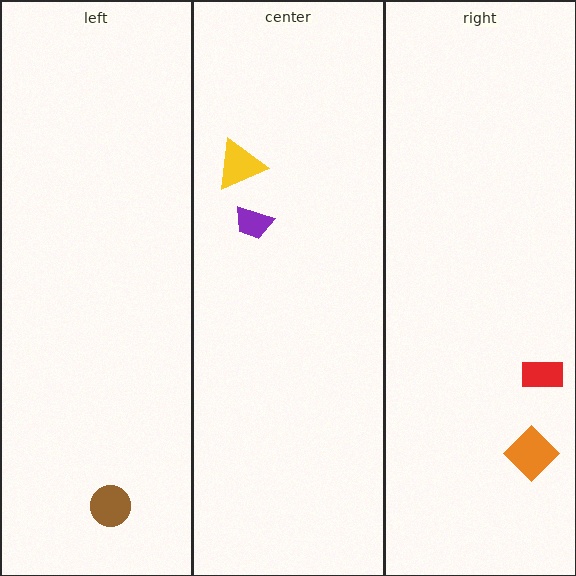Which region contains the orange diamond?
The right region.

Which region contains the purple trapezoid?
The center region.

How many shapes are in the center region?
2.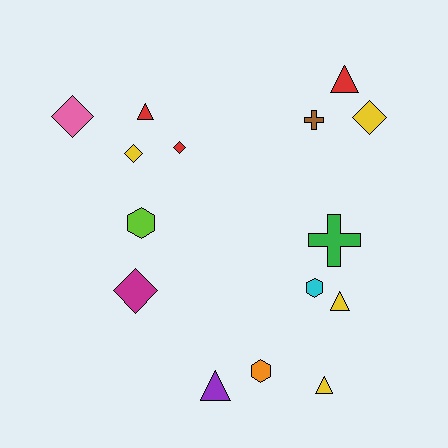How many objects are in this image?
There are 15 objects.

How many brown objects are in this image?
There is 1 brown object.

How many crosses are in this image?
There are 2 crosses.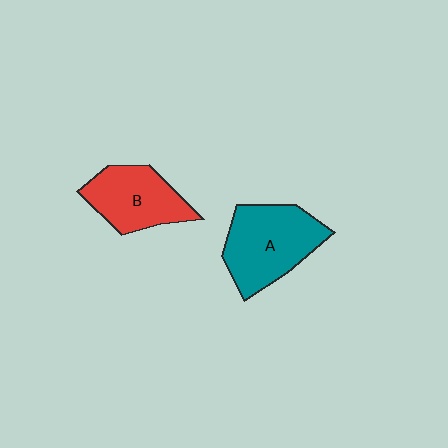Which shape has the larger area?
Shape A (teal).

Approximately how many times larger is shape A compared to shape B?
Approximately 1.2 times.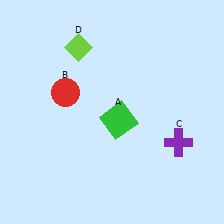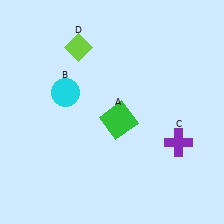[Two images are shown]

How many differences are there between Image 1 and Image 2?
There is 1 difference between the two images.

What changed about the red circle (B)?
In Image 1, B is red. In Image 2, it changed to cyan.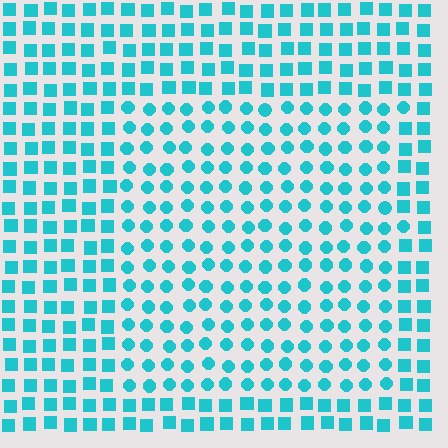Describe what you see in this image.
The image is filled with small cyan elements arranged in a uniform grid. A rectangle-shaped region contains circles, while the surrounding area contains squares. The boundary is defined purely by the change in element shape.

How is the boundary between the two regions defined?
The boundary is defined by a change in element shape: circles inside vs. squares outside. All elements share the same color and spacing.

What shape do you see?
I see a rectangle.